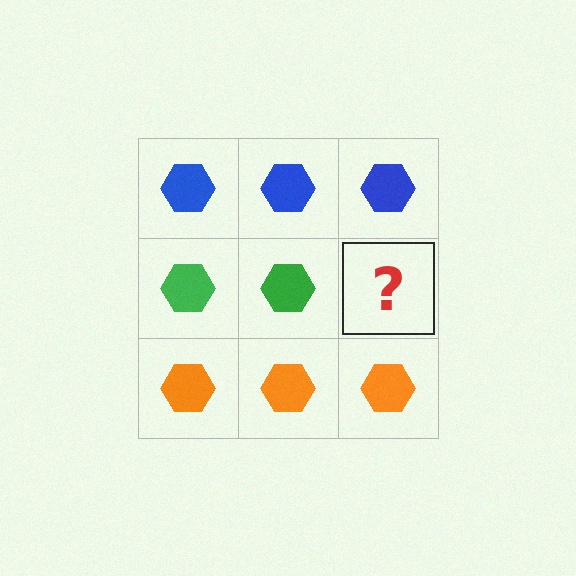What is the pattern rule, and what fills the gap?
The rule is that each row has a consistent color. The gap should be filled with a green hexagon.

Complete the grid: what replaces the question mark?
The question mark should be replaced with a green hexagon.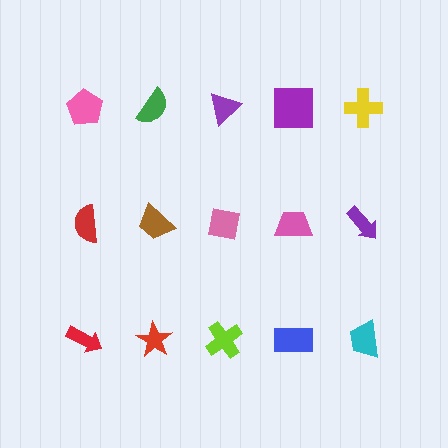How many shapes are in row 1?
5 shapes.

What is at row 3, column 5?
A cyan trapezoid.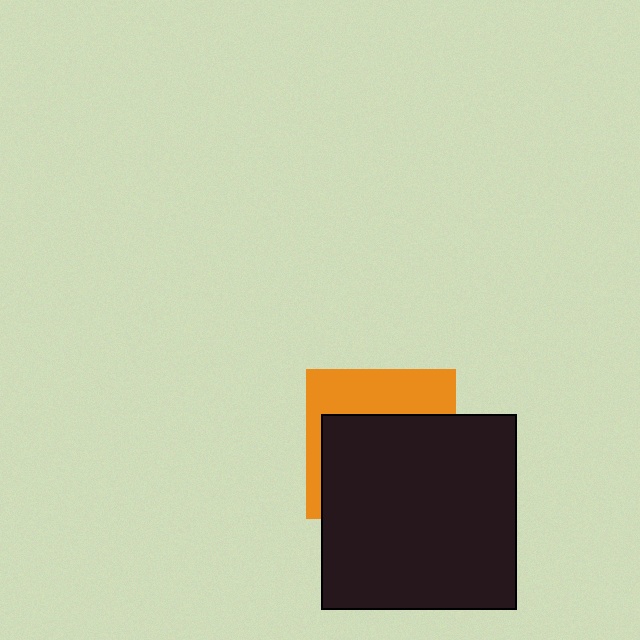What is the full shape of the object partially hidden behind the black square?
The partially hidden object is an orange square.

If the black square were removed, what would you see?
You would see the complete orange square.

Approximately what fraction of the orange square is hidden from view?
Roughly 63% of the orange square is hidden behind the black square.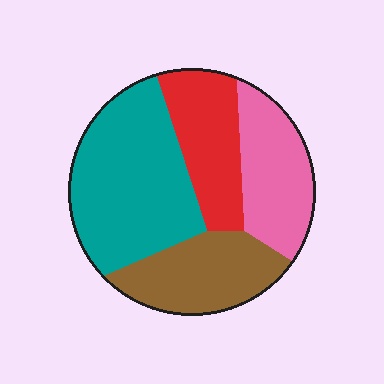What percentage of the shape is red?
Red covers 20% of the shape.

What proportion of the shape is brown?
Brown takes up about one fifth (1/5) of the shape.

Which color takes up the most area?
Teal, at roughly 40%.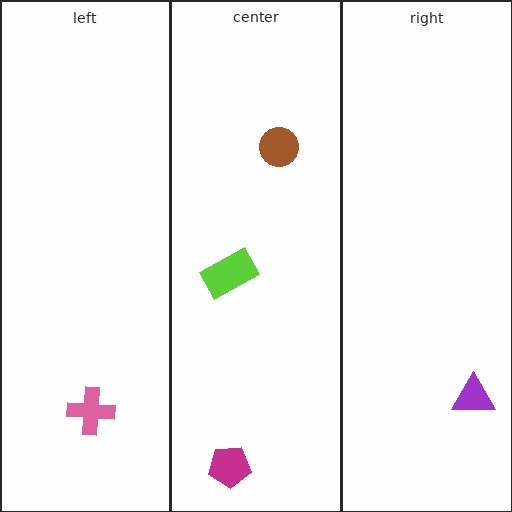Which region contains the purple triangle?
The right region.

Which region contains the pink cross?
The left region.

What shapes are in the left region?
The pink cross.